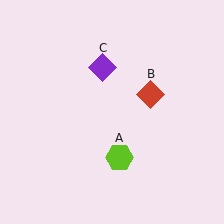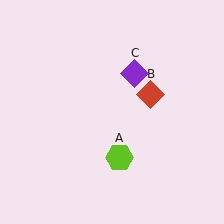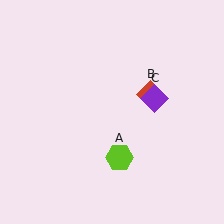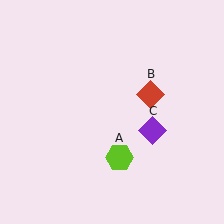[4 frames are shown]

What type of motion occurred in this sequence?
The purple diamond (object C) rotated clockwise around the center of the scene.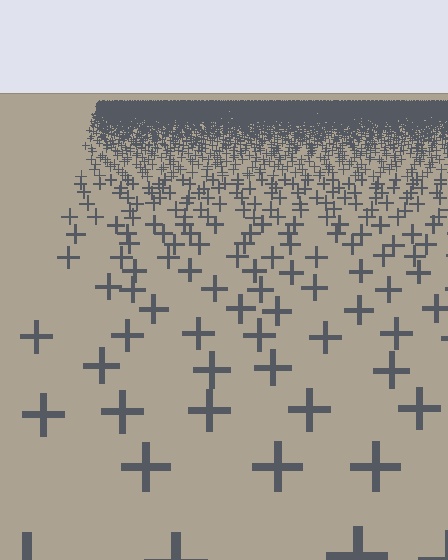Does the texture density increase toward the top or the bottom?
Density increases toward the top.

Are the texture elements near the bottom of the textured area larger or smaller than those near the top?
Larger. Near the bottom, elements are closer to the viewer and appear at a bigger on-screen size.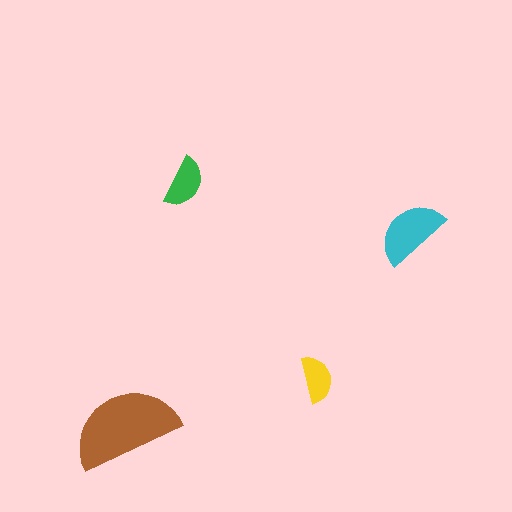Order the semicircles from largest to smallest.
the brown one, the cyan one, the green one, the yellow one.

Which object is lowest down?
The brown semicircle is bottommost.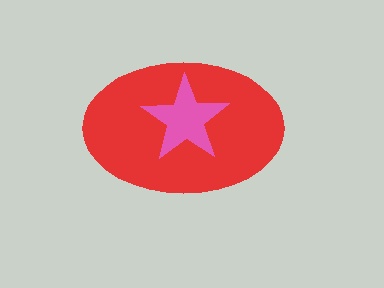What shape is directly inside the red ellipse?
The pink star.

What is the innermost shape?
The pink star.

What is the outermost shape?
The red ellipse.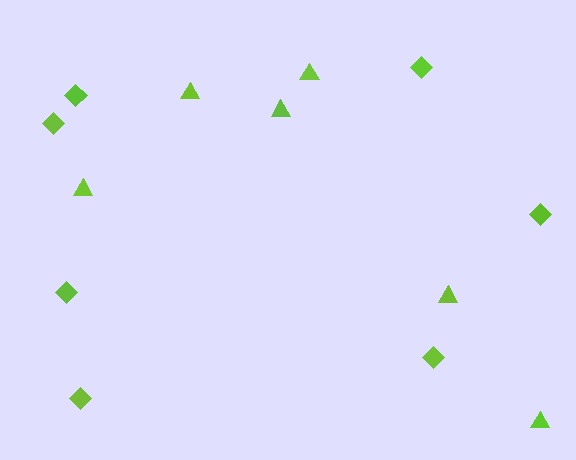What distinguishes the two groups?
There are 2 groups: one group of diamonds (7) and one group of triangles (6).